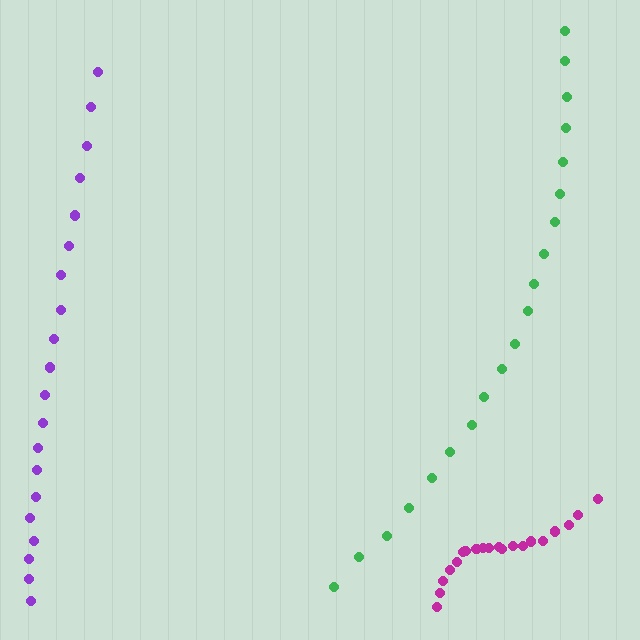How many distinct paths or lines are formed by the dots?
There are 3 distinct paths.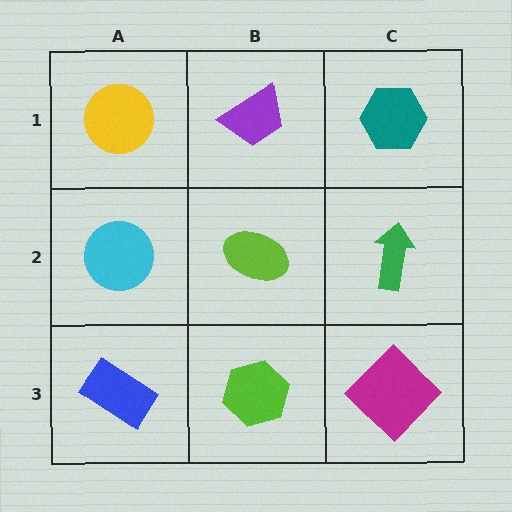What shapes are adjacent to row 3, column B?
A lime ellipse (row 2, column B), a blue rectangle (row 3, column A), a magenta diamond (row 3, column C).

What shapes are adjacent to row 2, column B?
A purple trapezoid (row 1, column B), a lime hexagon (row 3, column B), a cyan circle (row 2, column A), a green arrow (row 2, column C).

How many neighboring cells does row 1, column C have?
2.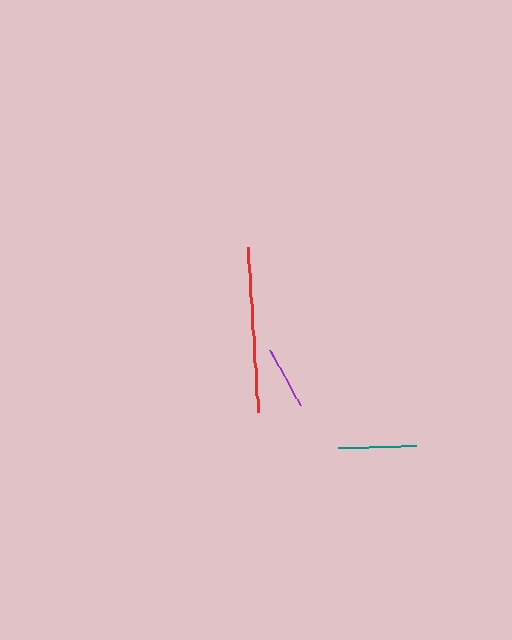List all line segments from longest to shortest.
From longest to shortest: red, teal, purple.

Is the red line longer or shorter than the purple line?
The red line is longer than the purple line.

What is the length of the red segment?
The red segment is approximately 166 pixels long.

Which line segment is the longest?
The red line is the longest at approximately 166 pixels.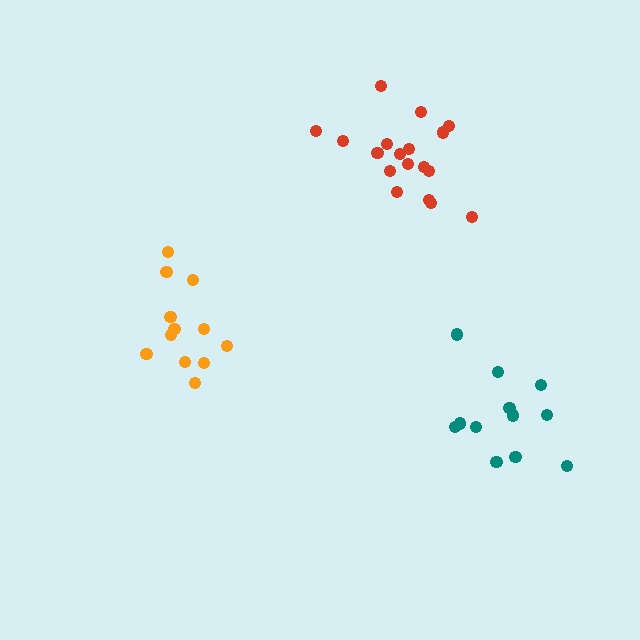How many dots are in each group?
Group 1: 12 dots, Group 2: 12 dots, Group 3: 18 dots (42 total).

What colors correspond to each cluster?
The clusters are colored: orange, teal, red.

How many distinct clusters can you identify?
There are 3 distinct clusters.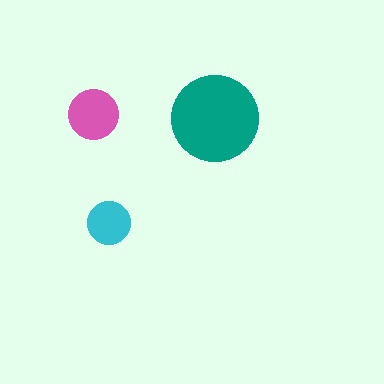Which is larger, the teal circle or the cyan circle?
The teal one.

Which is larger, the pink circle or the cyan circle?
The pink one.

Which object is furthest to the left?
The pink circle is leftmost.